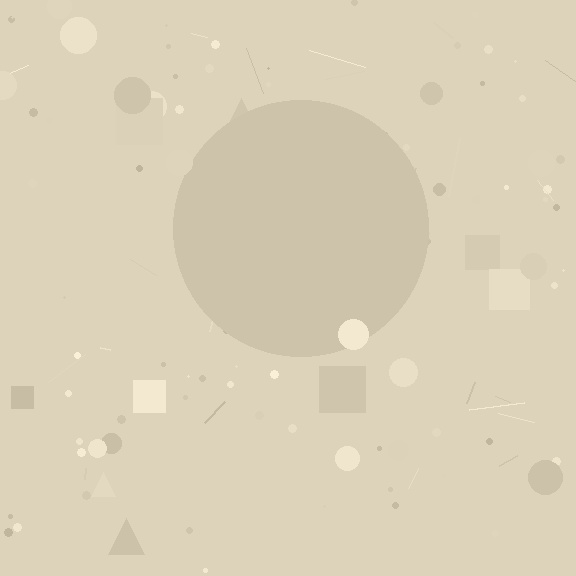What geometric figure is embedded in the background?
A circle is embedded in the background.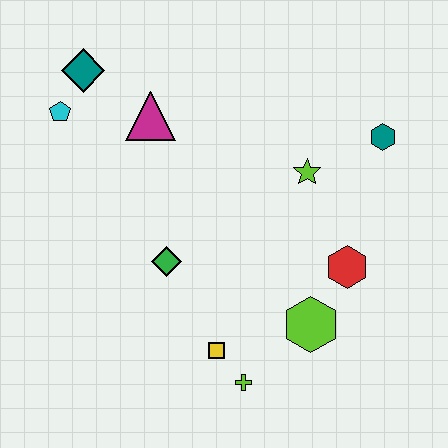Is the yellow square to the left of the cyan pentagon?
No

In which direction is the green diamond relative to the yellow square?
The green diamond is above the yellow square.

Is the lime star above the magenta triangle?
No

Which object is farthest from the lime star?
The cyan pentagon is farthest from the lime star.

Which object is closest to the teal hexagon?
The lime star is closest to the teal hexagon.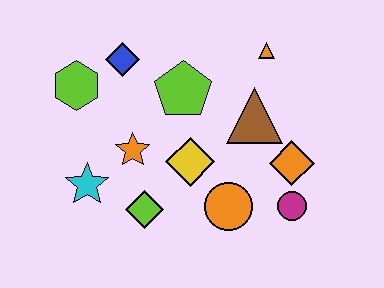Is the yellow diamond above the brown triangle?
No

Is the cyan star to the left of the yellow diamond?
Yes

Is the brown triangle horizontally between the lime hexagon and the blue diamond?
No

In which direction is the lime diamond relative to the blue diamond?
The lime diamond is below the blue diamond.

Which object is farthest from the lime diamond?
The orange triangle is farthest from the lime diamond.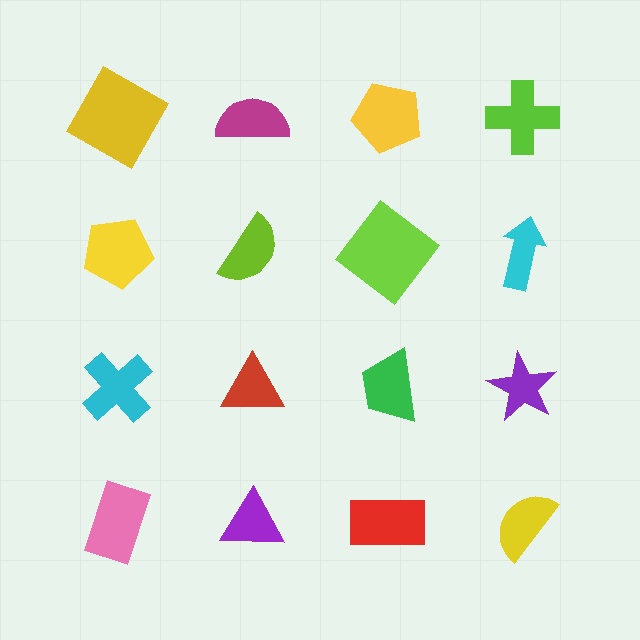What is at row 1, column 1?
A yellow square.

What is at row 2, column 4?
A cyan arrow.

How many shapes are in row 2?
4 shapes.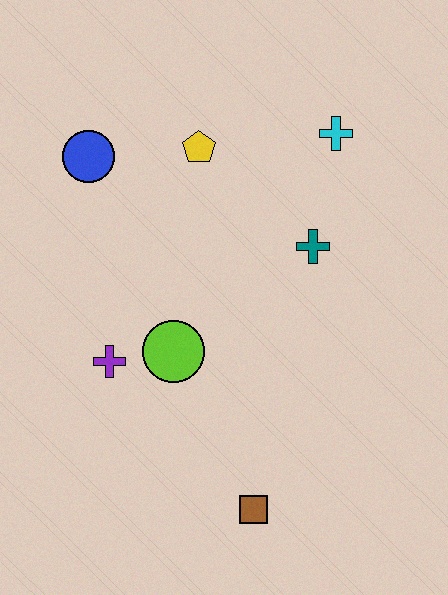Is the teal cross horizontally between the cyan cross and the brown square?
Yes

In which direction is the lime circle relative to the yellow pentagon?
The lime circle is below the yellow pentagon.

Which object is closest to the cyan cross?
The teal cross is closest to the cyan cross.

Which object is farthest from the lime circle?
The cyan cross is farthest from the lime circle.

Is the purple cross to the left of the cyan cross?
Yes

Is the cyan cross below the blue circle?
No